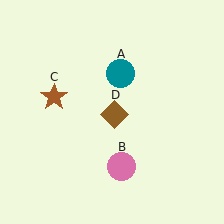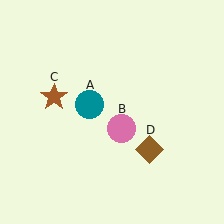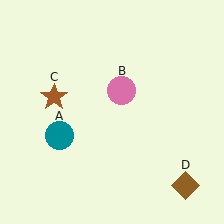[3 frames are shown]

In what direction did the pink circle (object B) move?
The pink circle (object B) moved up.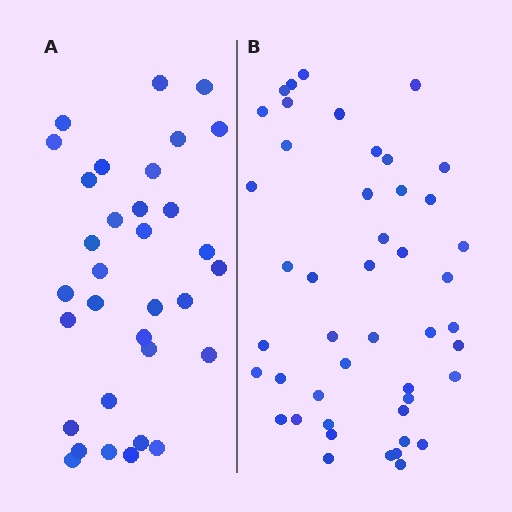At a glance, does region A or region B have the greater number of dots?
Region B (the right region) has more dots.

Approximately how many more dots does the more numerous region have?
Region B has approximately 15 more dots than region A.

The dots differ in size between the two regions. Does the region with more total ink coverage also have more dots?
No. Region A has more total ink coverage because its dots are larger, but region B actually contains more individual dots. Total area can be misleading — the number of items is what matters here.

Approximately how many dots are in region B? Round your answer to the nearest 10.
About 50 dots. (The exact count is 46, which rounds to 50.)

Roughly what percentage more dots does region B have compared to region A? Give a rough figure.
About 40% more.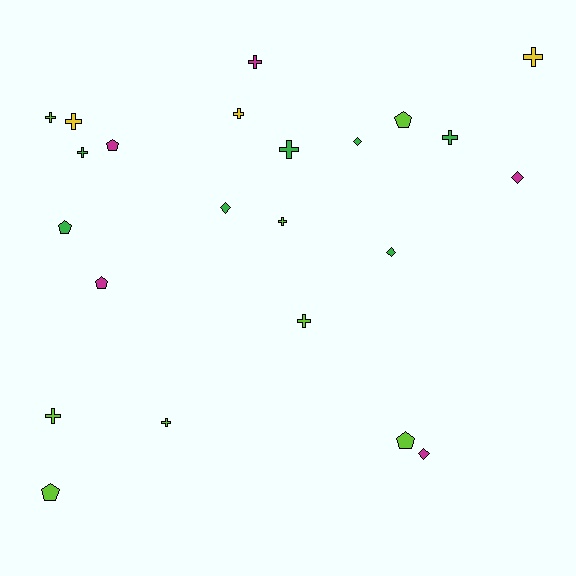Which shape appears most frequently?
Cross, with 12 objects.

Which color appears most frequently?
Lime, with 8 objects.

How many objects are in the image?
There are 23 objects.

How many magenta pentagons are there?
There are 2 magenta pentagons.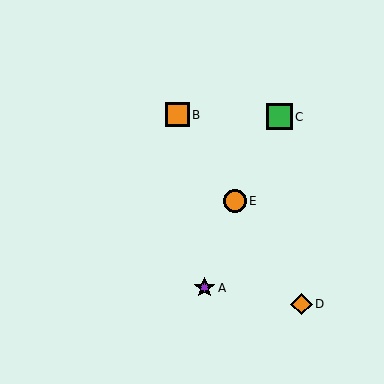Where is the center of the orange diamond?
The center of the orange diamond is at (302, 304).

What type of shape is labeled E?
Shape E is an orange circle.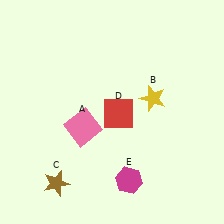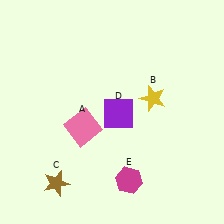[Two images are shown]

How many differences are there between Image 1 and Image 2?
There is 1 difference between the two images.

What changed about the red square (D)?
In Image 1, D is red. In Image 2, it changed to purple.